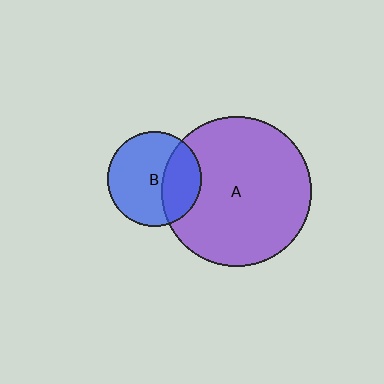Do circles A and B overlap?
Yes.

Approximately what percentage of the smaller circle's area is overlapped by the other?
Approximately 35%.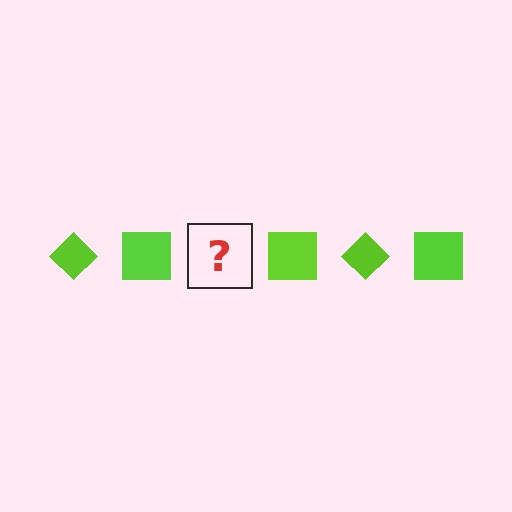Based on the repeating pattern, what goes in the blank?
The blank should be a lime diamond.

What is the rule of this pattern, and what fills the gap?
The rule is that the pattern cycles through diamond, square shapes in lime. The gap should be filled with a lime diamond.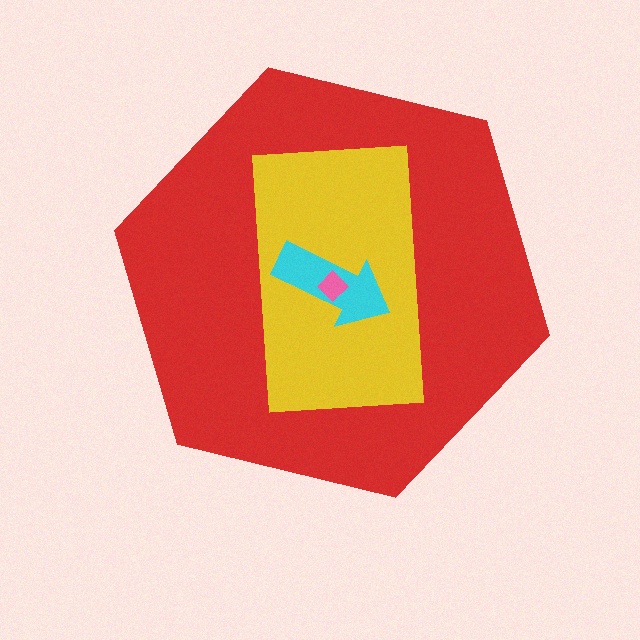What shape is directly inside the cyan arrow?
The pink diamond.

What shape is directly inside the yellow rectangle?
The cyan arrow.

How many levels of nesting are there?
4.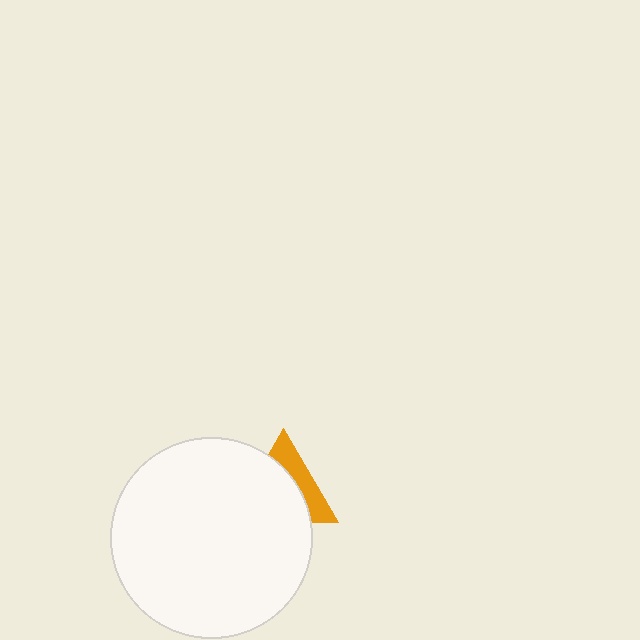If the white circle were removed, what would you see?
You would see the complete orange triangle.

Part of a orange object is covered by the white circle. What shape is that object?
It is a triangle.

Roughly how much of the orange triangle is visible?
A small part of it is visible (roughly 37%).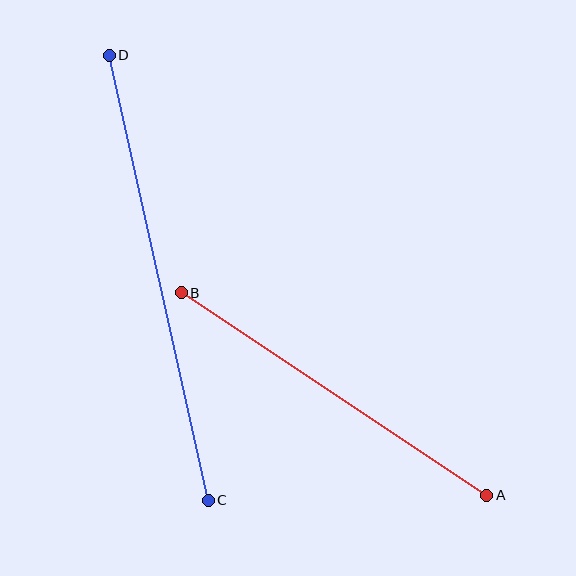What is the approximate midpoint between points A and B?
The midpoint is at approximately (334, 394) pixels.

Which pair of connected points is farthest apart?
Points C and D are farthest apart.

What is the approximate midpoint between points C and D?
The midpoint is at approximately (159, 278) pixels.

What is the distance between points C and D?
The distance is approximately 456 pixels.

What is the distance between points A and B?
The distance is approximately 366 pixels.